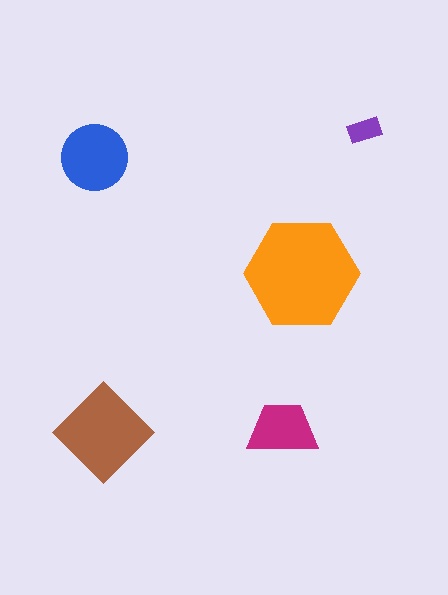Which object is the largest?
The orange hexagon.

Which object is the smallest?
The purple rectangle.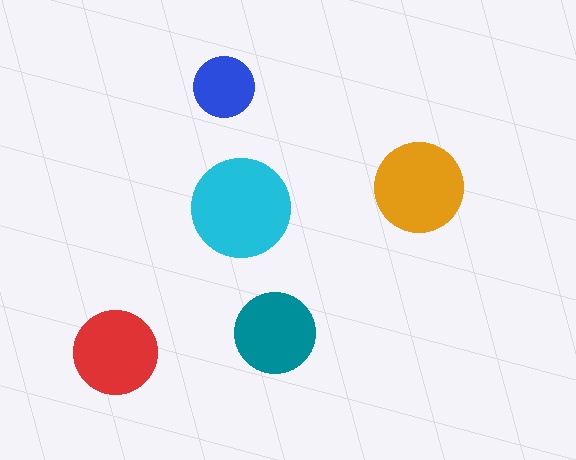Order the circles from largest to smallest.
the cyan one, the orange one, the red one, the teal one, the blue one.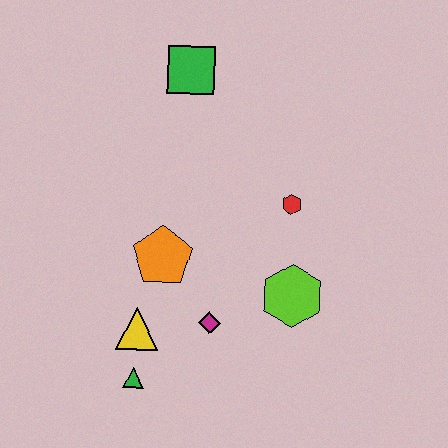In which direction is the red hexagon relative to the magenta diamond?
The red hexagon is above the magenta diamond.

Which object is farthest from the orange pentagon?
The green square is farthest from the orange pentagon.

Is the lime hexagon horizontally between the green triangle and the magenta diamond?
No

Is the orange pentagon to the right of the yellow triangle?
Yes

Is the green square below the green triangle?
No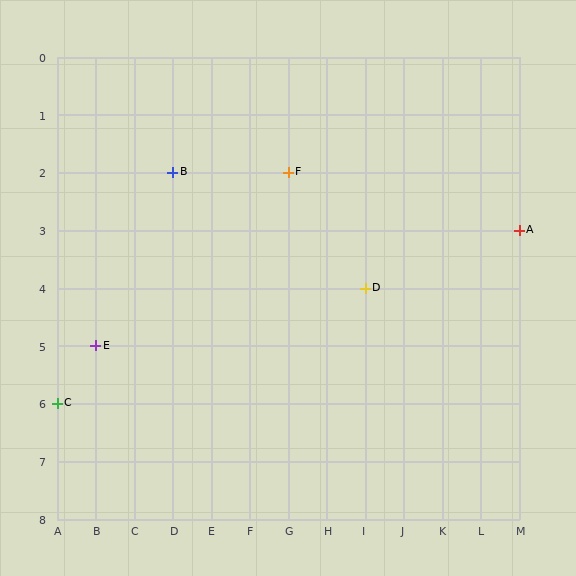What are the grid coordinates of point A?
Point A is at grid coordinates (M, 3).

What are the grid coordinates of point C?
Point C is at grid coordinates (A, 6).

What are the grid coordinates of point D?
Point D is at grid coordinates (I, 4).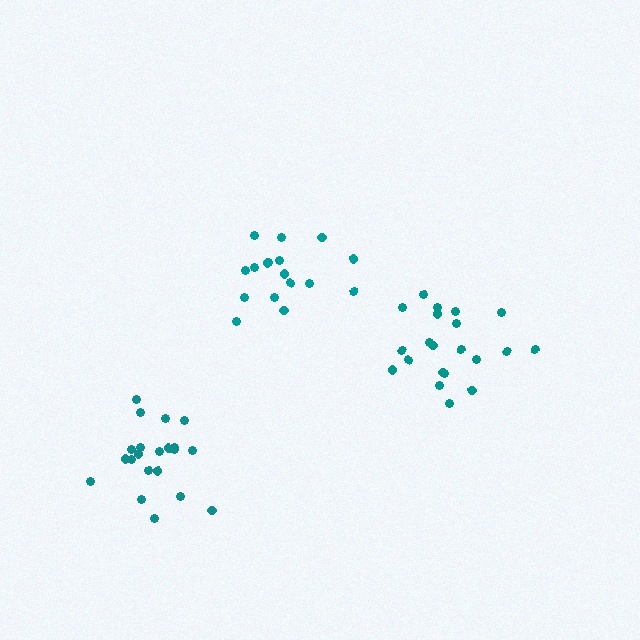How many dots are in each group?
Group 1: 17 dots, Group 2: 21 dots, Group 3: 21 dots (59 total).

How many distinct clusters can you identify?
There are 3 distinct clusters.